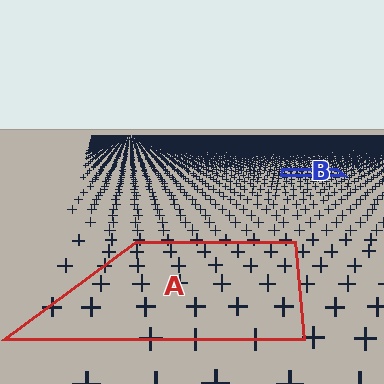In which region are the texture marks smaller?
The texture marks are smaller in region B, because it is farther away.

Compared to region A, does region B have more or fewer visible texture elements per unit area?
Region B has more texture elements per unit area — they are packed more densely because it is farther away.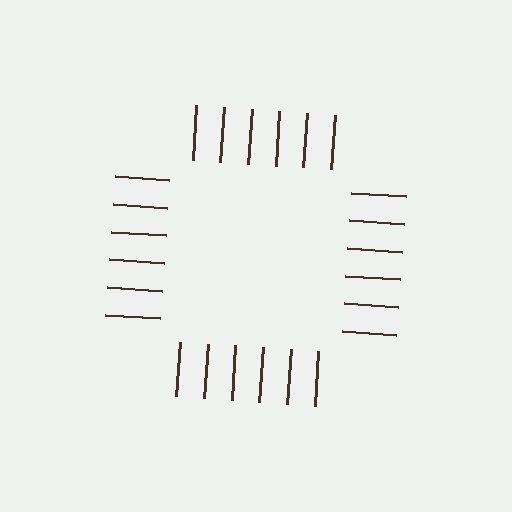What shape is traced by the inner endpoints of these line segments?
An illusory square — the line segments terminate on its edges but no continuous stroke is drawn.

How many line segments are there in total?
24 — 6 along each of the 4 edges.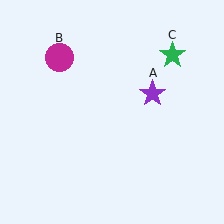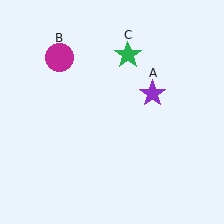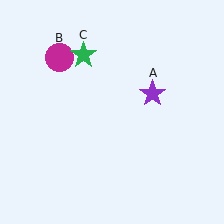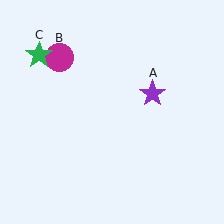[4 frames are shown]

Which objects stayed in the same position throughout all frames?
Purple star (object A) and magenta circle (object B) remained stationary.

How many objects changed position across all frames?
1 object changed position: green star (object C).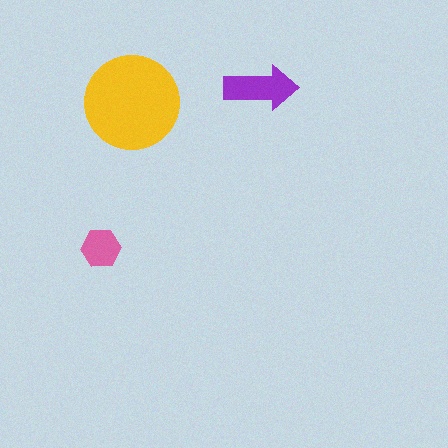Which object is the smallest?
The pink hexagon.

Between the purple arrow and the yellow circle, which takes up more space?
The yellow circle.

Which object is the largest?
The yellow circle.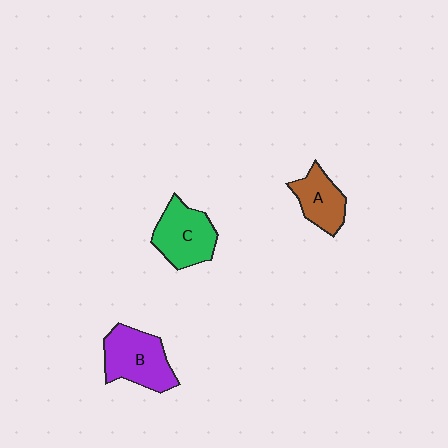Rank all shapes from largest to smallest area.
From largest to smallest: B (purple), C (green), A (brown).